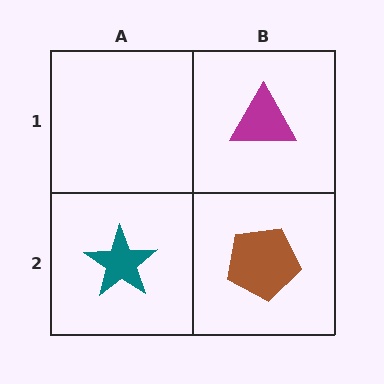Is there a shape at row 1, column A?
No, that cell is empty.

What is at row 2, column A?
A teal star.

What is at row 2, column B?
A brown pentagon.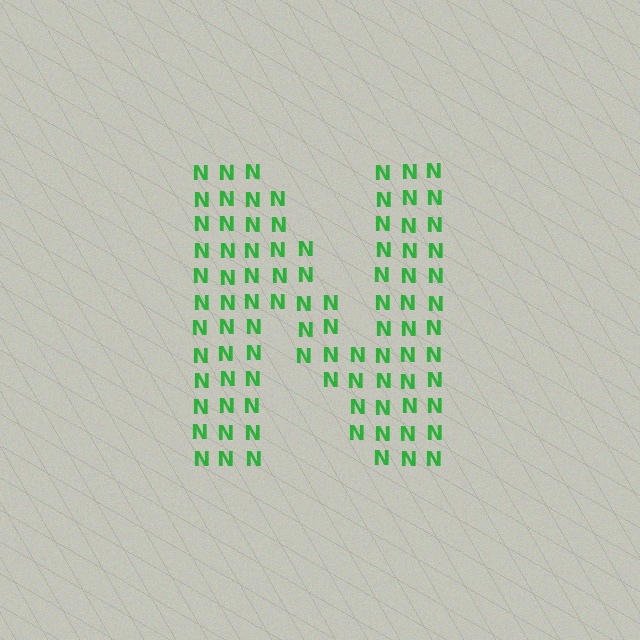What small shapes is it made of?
It is made of small letter N's.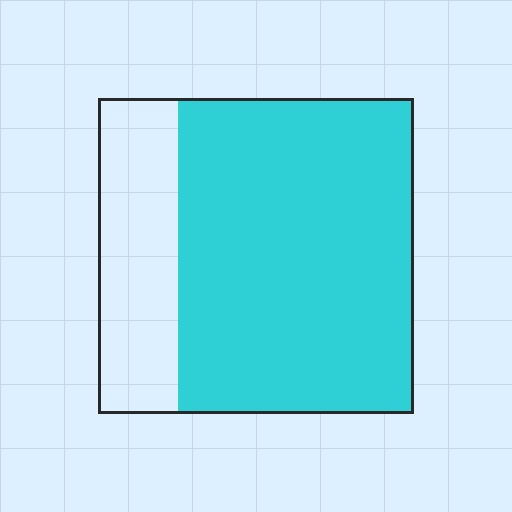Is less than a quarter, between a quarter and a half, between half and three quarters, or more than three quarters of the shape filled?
Between half and three quarters.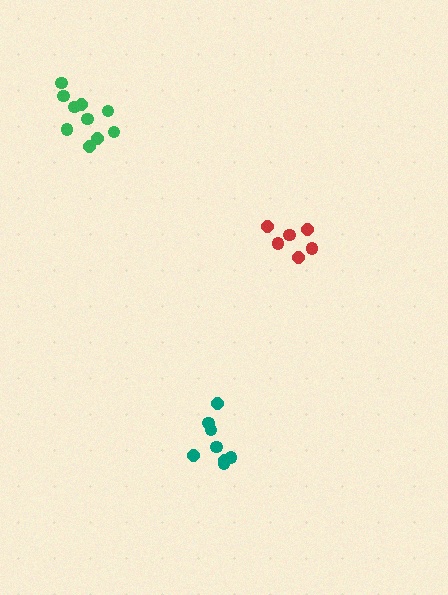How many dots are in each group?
Group 1: 8 dots, Group 2: 10 dots, Group 3: 6 dots (24 total).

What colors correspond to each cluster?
The clusters are colored: teal, green, red.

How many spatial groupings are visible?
There are 3 spatial groupings.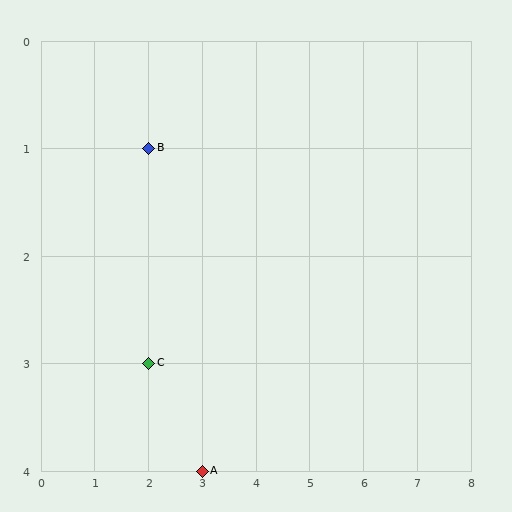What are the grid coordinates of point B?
Point B is at grid coordinates (2, 1).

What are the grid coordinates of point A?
Point A is at grid coordinates (3, 4).